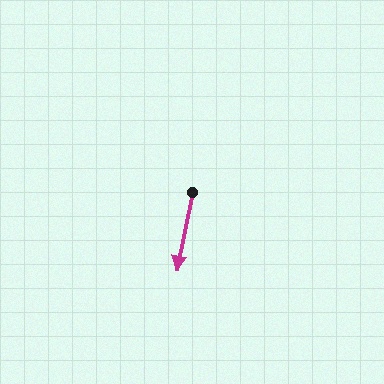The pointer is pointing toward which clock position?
Roughly 6 o'clock.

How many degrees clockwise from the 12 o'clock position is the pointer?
Approximately 191 degrees.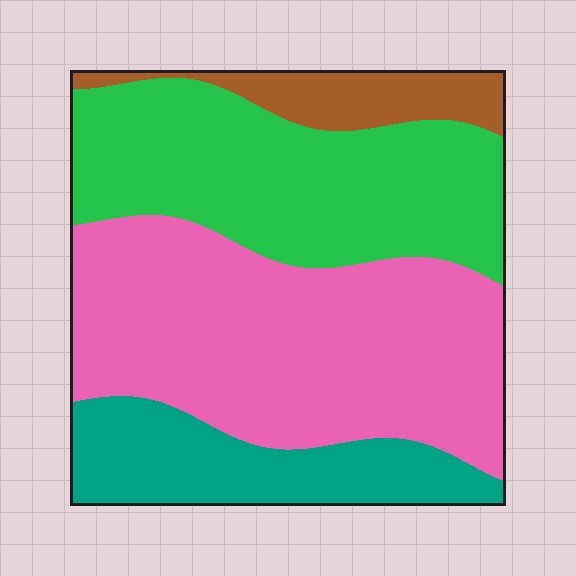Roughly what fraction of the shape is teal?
Teal takes up about one sixth (1/6) of the shape.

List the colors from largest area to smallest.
From largest to smallest: pink, green, teal, brown.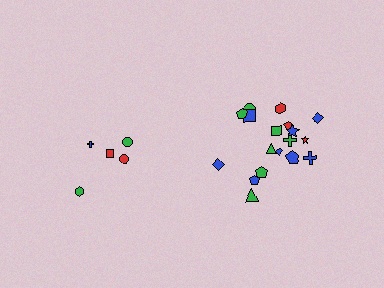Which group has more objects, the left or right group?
The right group.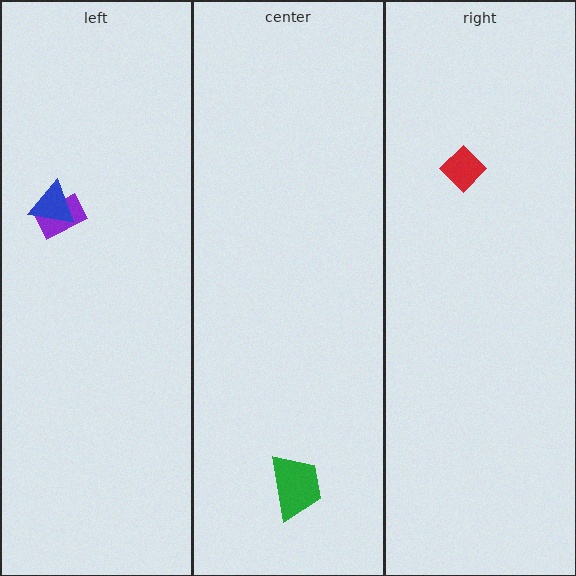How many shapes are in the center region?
1.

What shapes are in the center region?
The green trapezoid.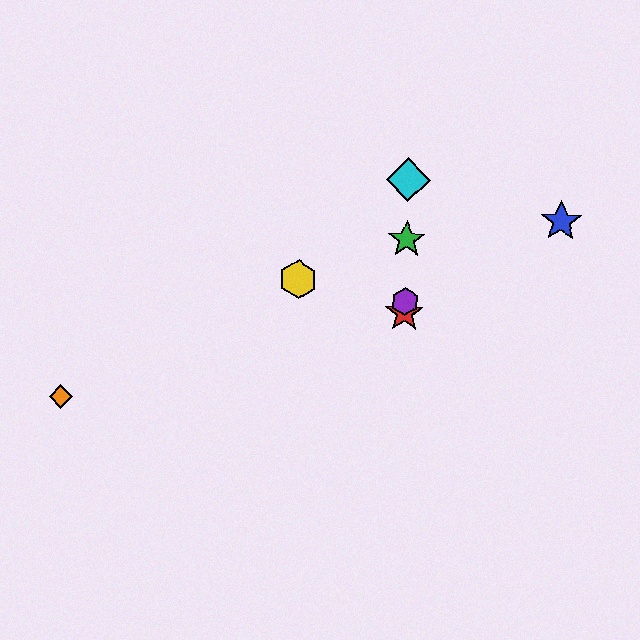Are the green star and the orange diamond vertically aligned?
No, the green star is at x≈407 and the orange diamond is at x≈61.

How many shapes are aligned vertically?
4 shapes (the red star, the green star, the purple hexagon, the cyan diamond) are aligned vertically.